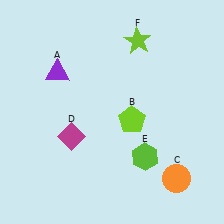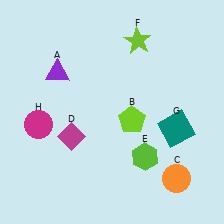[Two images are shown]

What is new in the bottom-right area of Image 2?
A teal square (G) was added in the bottom-right area of Image 2.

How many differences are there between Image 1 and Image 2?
There are 2 differences between the two images.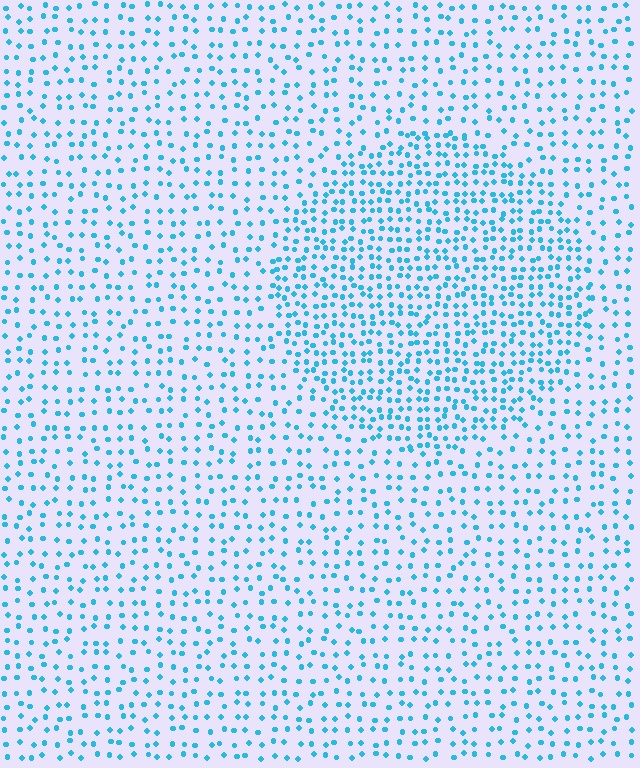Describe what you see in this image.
The image contains small cyan elements arranged at two different densities. A circle-shaped region is visible where the elements are more densely packed than the surrounding area.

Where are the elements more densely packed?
The elements are more densely packed inside the circle boundary.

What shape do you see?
I see a circle.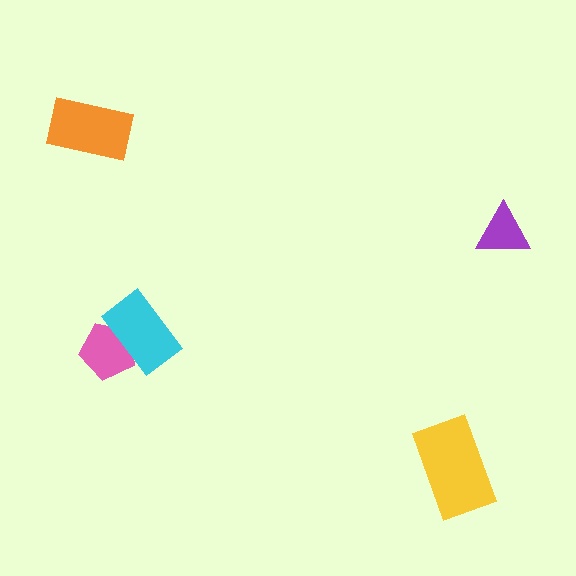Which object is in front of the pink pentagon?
The cyan rectangle is in front of the pink pentagon.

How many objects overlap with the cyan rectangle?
1 object overlaps with the cyan rectangle.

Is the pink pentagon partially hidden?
Yes, it is partially covered by another shape.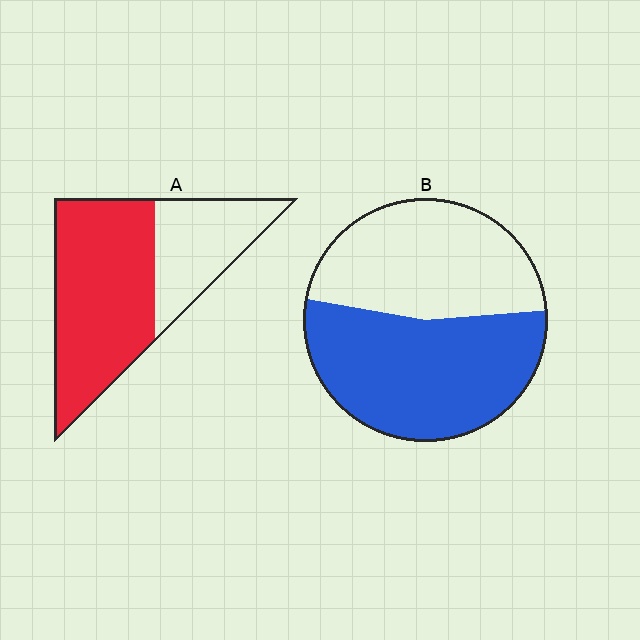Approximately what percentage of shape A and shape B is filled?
A is approximately 65% and B is approximately 55%.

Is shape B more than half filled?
Yes.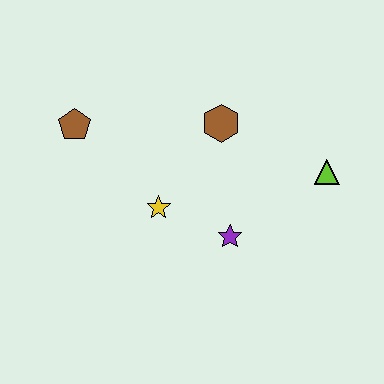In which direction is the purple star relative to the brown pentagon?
The purple star is to the right of the brown pentagon.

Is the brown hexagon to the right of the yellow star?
Yes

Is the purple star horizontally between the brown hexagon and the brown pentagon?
No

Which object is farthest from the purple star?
The brown pentagon is farthest from the purple star.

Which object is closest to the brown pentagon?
The yellow star is closest to the brown pentagon.